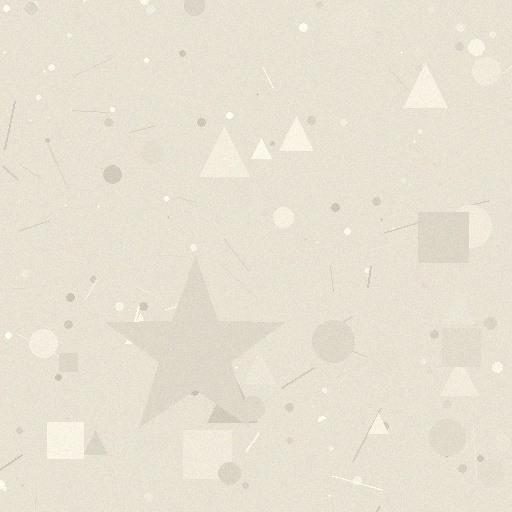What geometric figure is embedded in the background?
A star is embedded in the background.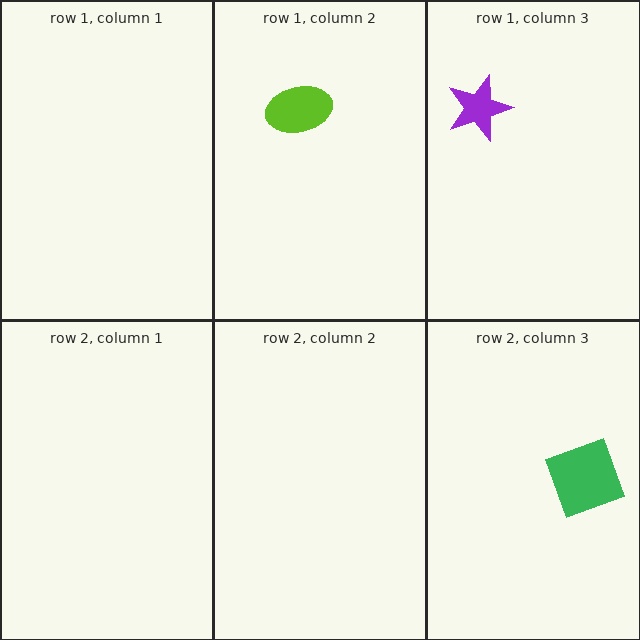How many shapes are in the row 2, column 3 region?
1.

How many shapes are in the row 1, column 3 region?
1.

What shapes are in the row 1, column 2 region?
The lime ellipse.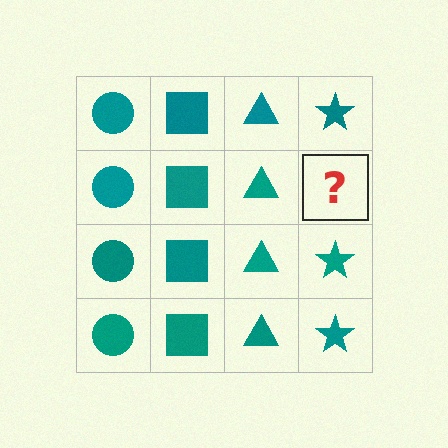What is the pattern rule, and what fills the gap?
The rule is that each column has a consistent shape. The gap should be filled with a teal star.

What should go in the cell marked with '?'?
The missing cell should contain a teal star.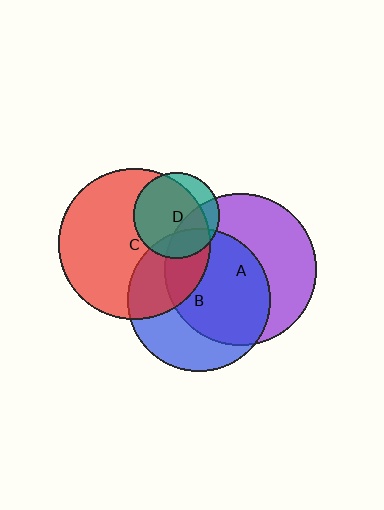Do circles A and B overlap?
Yes.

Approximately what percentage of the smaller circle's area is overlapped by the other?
Approximately 60%.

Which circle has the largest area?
Circle A (purple).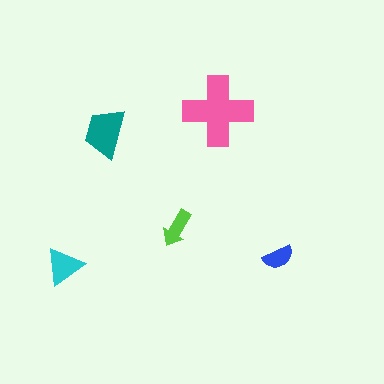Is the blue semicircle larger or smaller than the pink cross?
Smaller.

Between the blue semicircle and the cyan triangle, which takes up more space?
The cyan triangle.